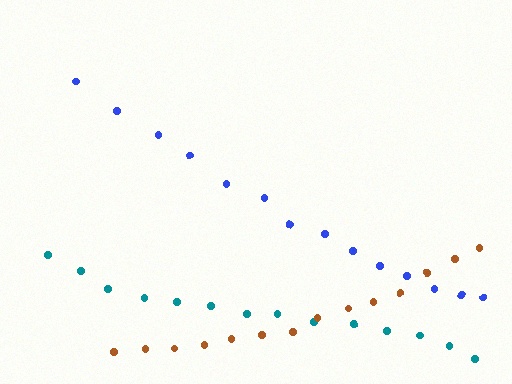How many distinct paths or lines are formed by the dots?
There are 3 distinct paths.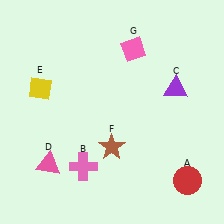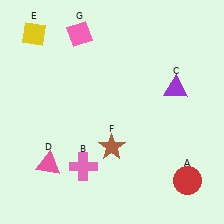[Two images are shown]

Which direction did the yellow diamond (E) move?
The yellow diamond (E) moved up.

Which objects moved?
The objects that moved are: the yellow diamond (E), the pink diamond (G).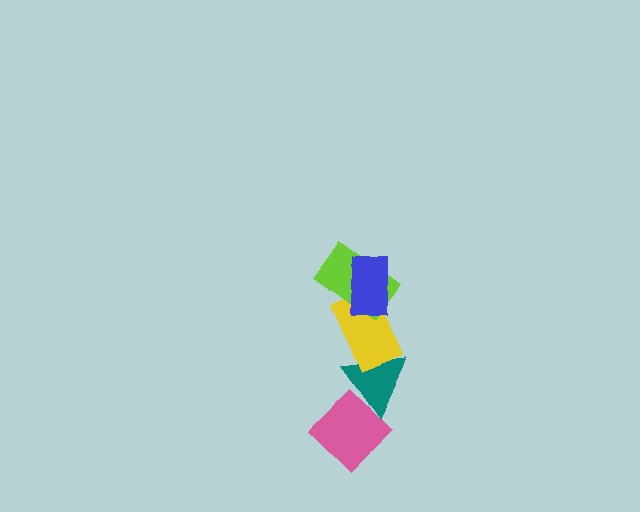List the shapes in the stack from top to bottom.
From top to bottom: the blue rectangle, the lime rectangle, the yellow rectangle, the teal triangle, the pink diamond.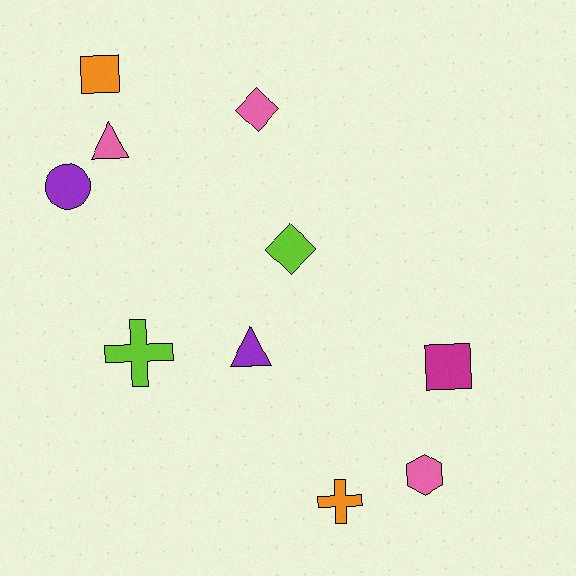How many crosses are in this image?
There are 2 crosses.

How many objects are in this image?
There are 10 objects.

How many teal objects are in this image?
There are no teal objects.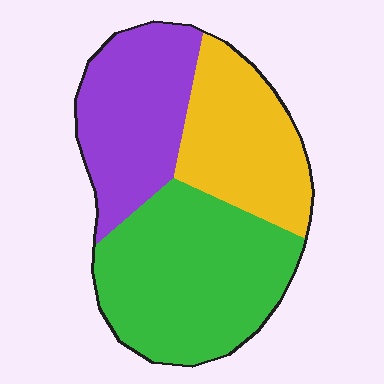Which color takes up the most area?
Green, at roughly 45%.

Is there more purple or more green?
Green.